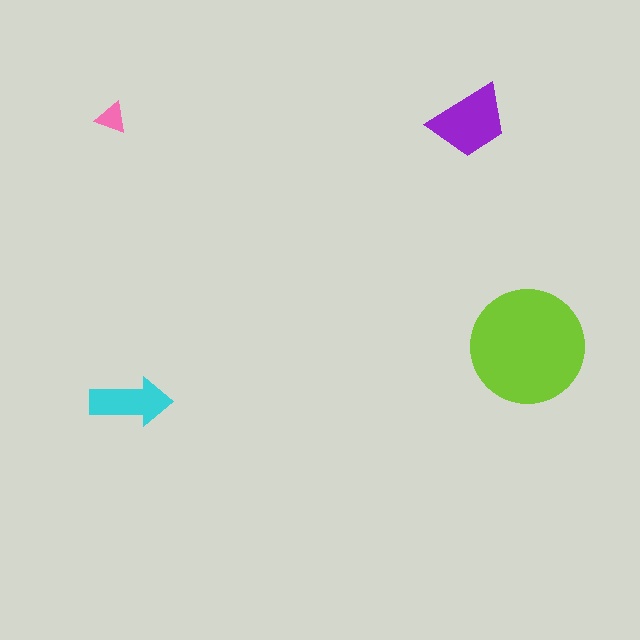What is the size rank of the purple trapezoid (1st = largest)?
2nd.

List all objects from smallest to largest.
The pink triangle, the cyan arrow, the purple trapezoid, the lime circle.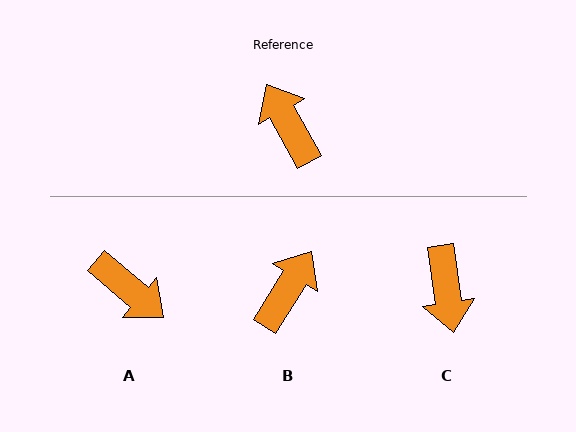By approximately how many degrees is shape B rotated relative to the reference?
Approximately 61 degrees clockwise.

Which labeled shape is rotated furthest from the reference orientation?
C, about 159 degrees away.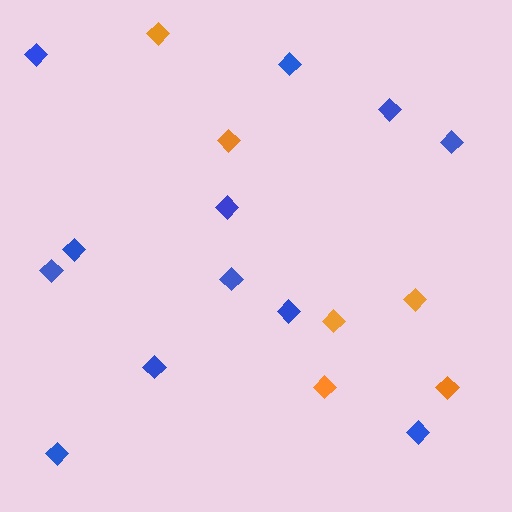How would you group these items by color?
There are 2 groups: one group of blue diamonds (12) and one group of orange diamonds (6).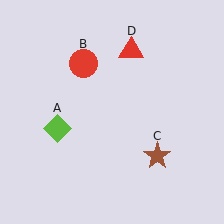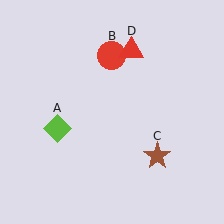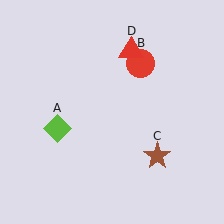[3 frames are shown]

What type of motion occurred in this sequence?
The red circle (object B) rotated clockwise around the center of the scene.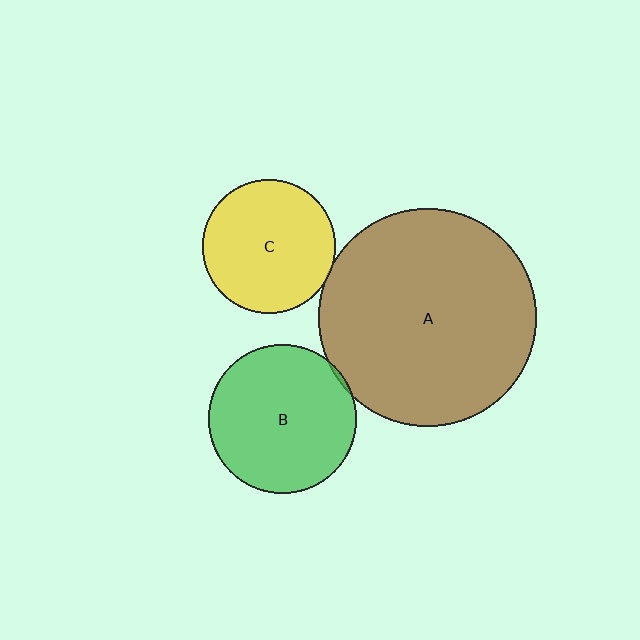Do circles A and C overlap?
Yes.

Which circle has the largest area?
Circle A (brown).